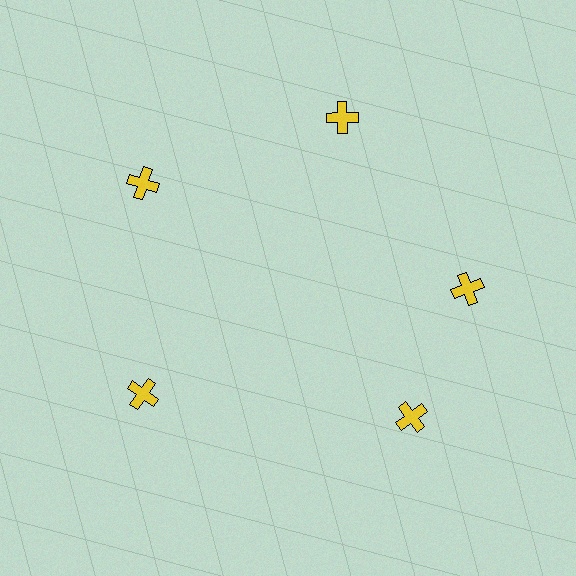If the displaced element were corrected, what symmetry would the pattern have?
It would have 5-fold rotational symmetry — the pattern would map onto itself every 72 degrees.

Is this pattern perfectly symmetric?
No. The 5 yellow crosses are arranged in a ring, but one element near the 5 o'clock position is rotated out of alignment along the ring, breaking the 5-fold rotational symmetry.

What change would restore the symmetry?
The symmetry would be restored by rotating it back into even spacing with its neighbors so that all 5 crosses sit at equal angles and equal distance from the center.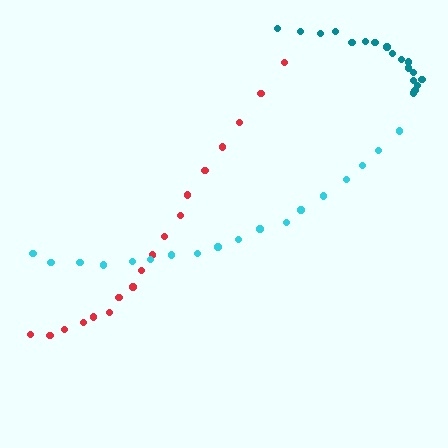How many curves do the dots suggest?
There are 3 distinct paths.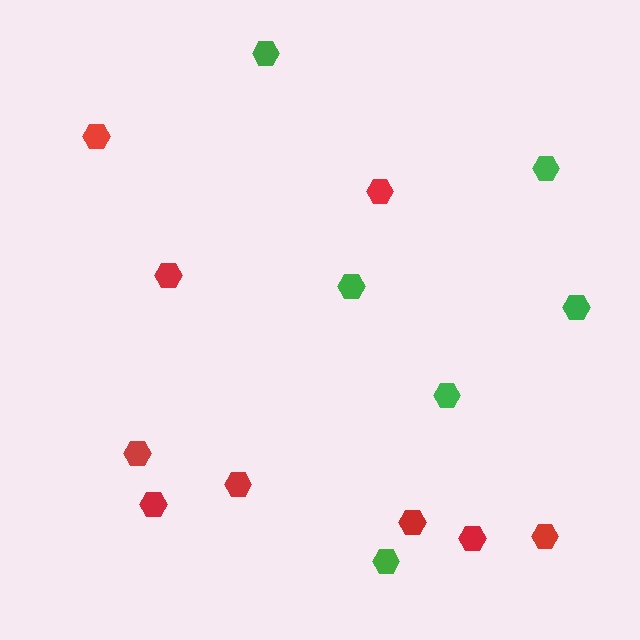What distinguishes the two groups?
There are 2 groups: one group of green hexagons (6) and one group of red hexagons (9).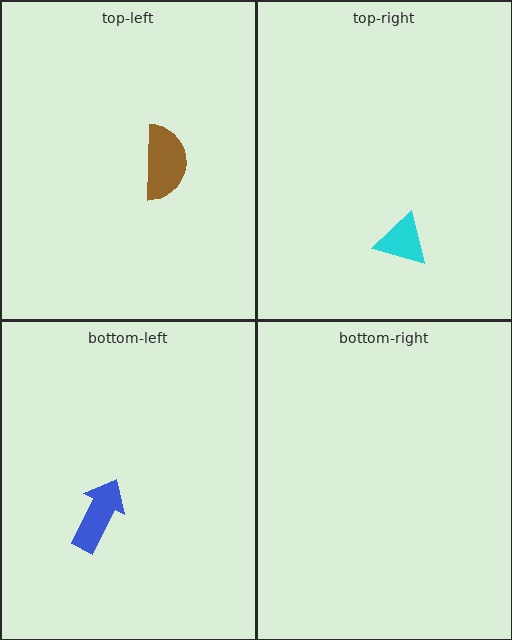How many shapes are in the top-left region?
1.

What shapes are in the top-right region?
The cyan triangle.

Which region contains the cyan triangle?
The top-right region.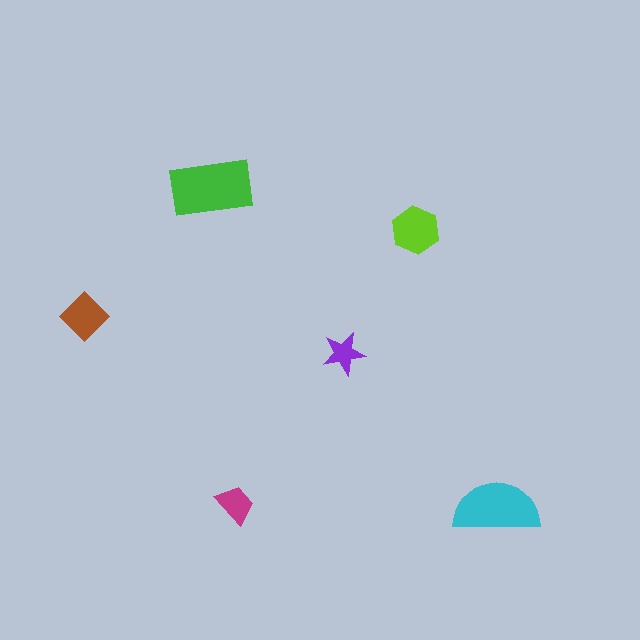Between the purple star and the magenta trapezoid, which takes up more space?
The magenta trapezoid.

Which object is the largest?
The green rectangle.